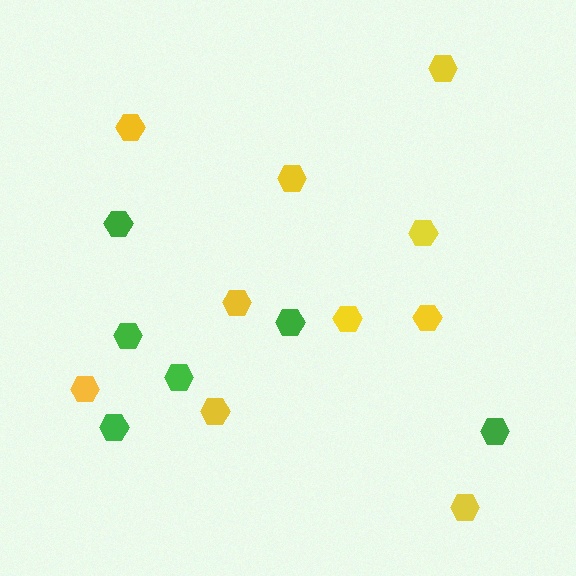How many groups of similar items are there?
There are 2 groups: one group of yellow hexagons (10) and one group of green hexagons (6).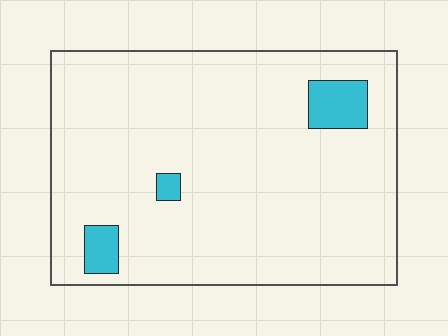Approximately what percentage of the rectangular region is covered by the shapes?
Approximately 5%.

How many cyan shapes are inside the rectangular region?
3.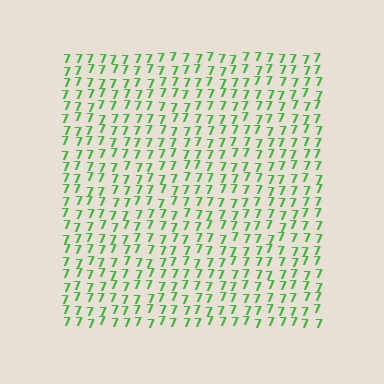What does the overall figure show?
The overall figure shows a square.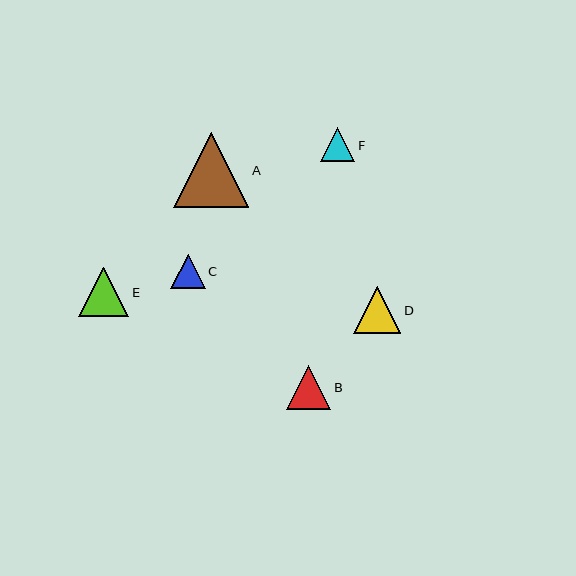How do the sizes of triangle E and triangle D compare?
Triangle E and triangle D are approximately the same size.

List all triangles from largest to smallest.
From largest to smallest: A, E, D, B, C, F.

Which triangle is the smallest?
Triangle F is the smallest with a size of approximately 34 pixels.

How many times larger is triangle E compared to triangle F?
Triangle E is approximately 1.5 times the size of triangle F.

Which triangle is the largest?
Triangle A is the largest with a size of approximately 75 pixels.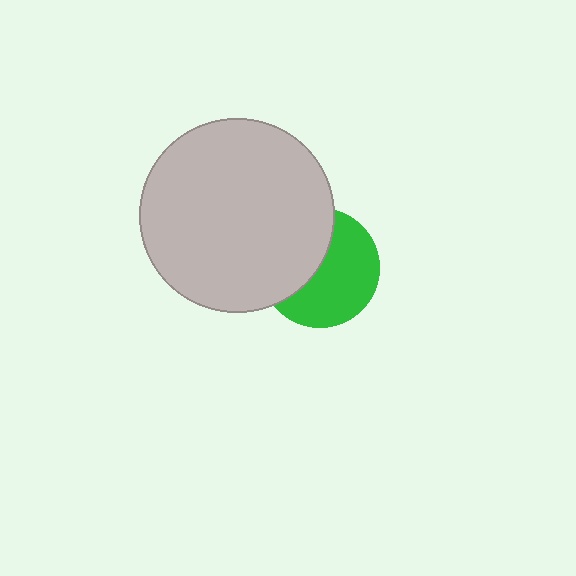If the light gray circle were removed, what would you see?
You would see the complete green circle.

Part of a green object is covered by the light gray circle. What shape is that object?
It is a circle.